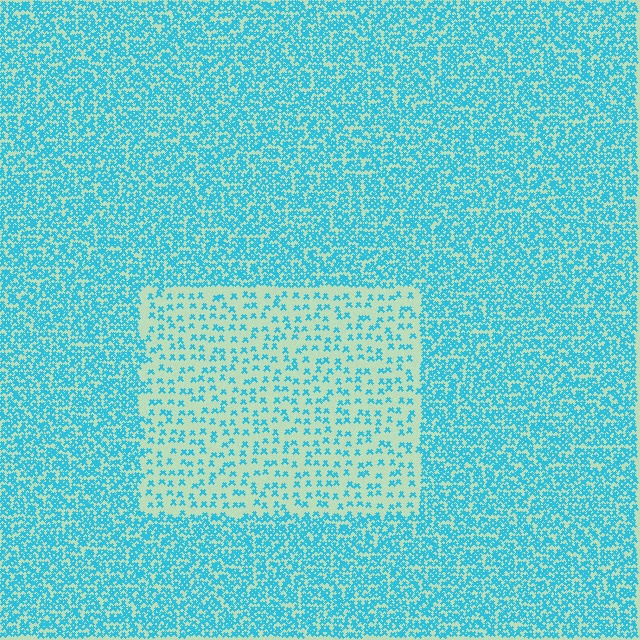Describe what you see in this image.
The image contains small cyan elements arranged at two different densities. A rectangle-shaped region is visible where the elements are less densely packed than the surrounding area.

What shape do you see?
I see a rectangle.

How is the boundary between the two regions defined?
The boundary is defined by a change in element density (approximately 2.7x ratio). All elements are the same color, size, and shape.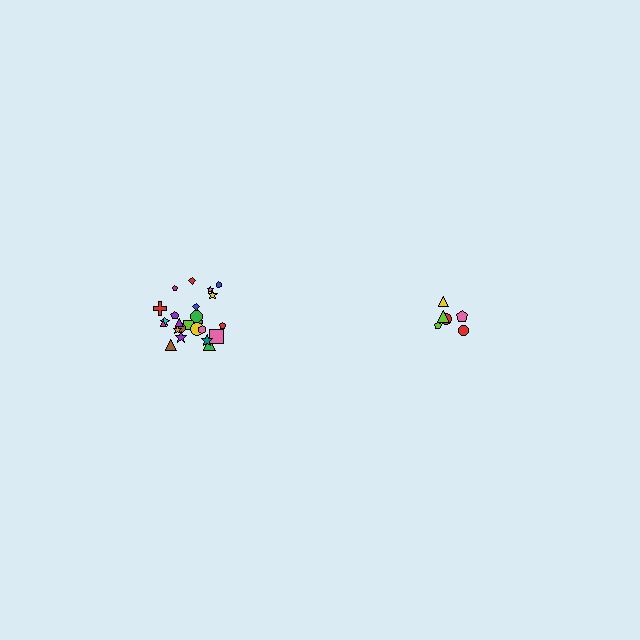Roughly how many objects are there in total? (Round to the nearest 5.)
Roughly 30 objects in total.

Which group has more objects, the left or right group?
The left group.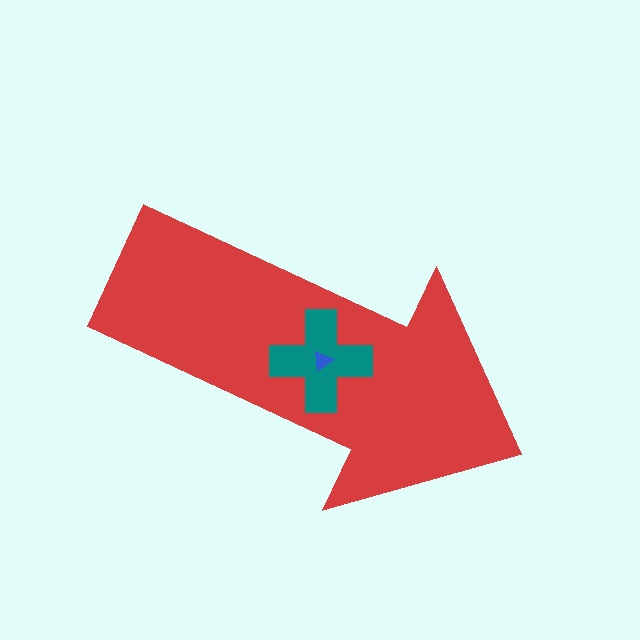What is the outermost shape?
The red arrow.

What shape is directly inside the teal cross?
The blue triangle.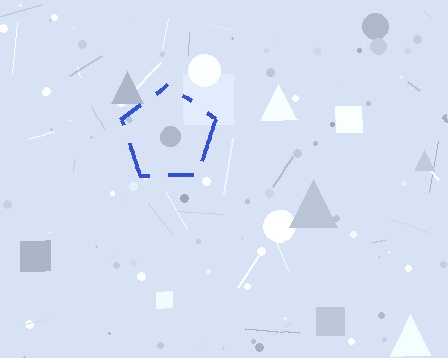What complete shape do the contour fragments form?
The contour fragments form a pentagon.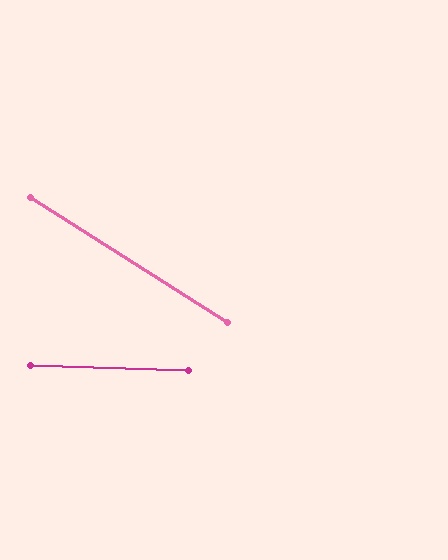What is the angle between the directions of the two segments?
Approximately 31 degrees.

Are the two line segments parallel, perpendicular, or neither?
Neither parallel nor perpendicular — they differ by about 31°.